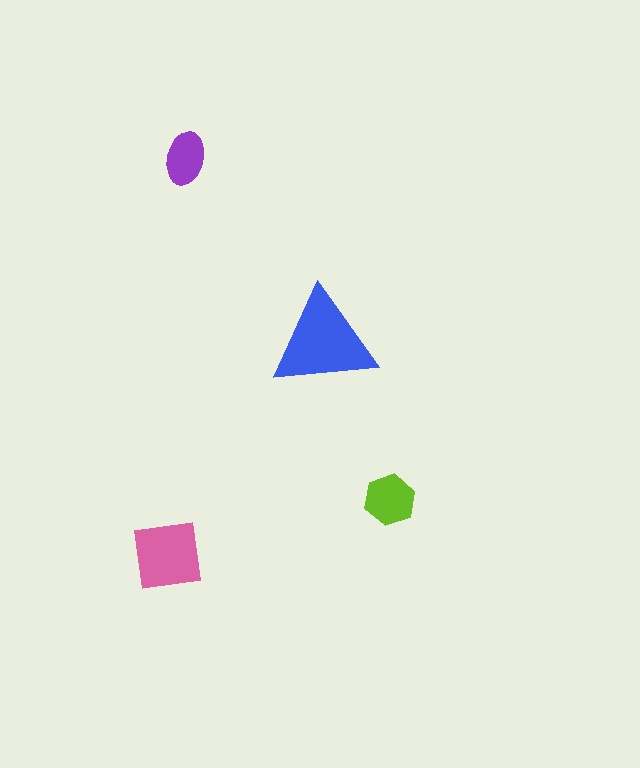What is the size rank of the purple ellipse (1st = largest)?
4th.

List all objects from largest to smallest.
The blue triangle, the pink square, the lime hexagon, the purple ellipse.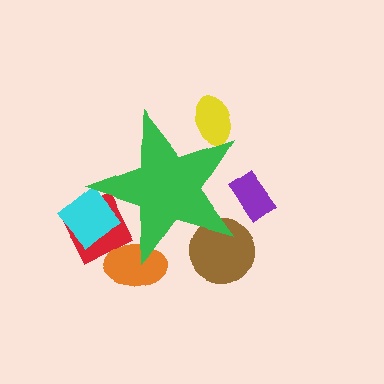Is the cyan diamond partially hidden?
Yes, the cyan diamond is partially hidden behind the green star.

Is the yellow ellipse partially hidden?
Yes, the yellow ellipse is partially hidden behind the green star.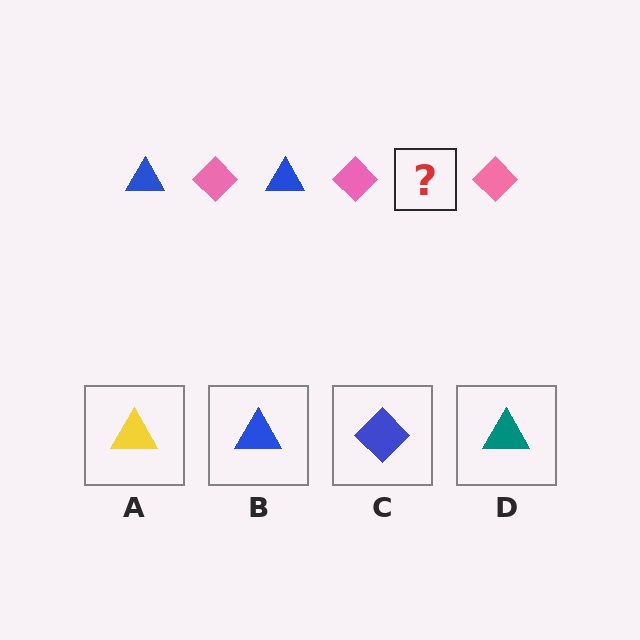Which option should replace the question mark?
Option B.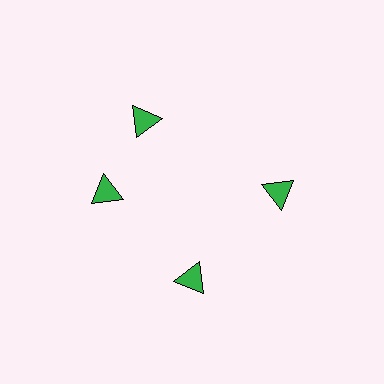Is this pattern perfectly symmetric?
No. The 4 green triangles are arranged in a ring, but one element near the 12 o'clock position is rotated out of alignment along the ring, breaking the 4-fold rotational symmetry.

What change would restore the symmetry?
The symmetry would be restored by rotating it back into even spacing with its neighbors so that all 4 triangles sit at equal angles and equal distance from the center.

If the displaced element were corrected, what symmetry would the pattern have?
It would have 4-fold rotational symmetry — the pattern would map onto itself every 90 degrees.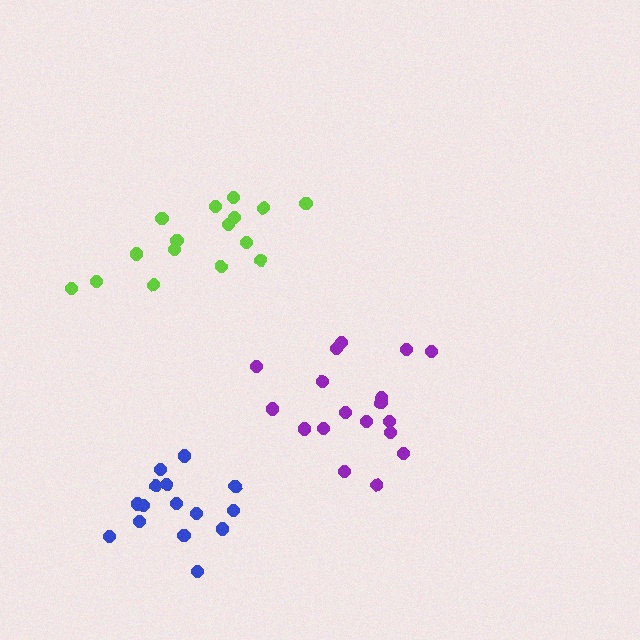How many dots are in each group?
Group 1: 18 dots, Group 2: 16 dots, Group 3: 15 dots (49 total).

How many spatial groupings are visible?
There are 3 spatial groupings.